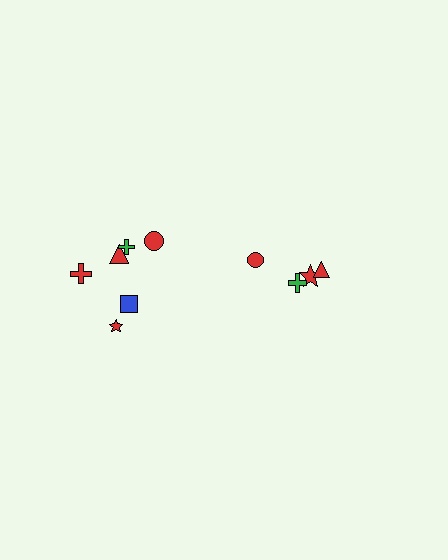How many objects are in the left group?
There are 6 objects.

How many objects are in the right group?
There are 4 objects.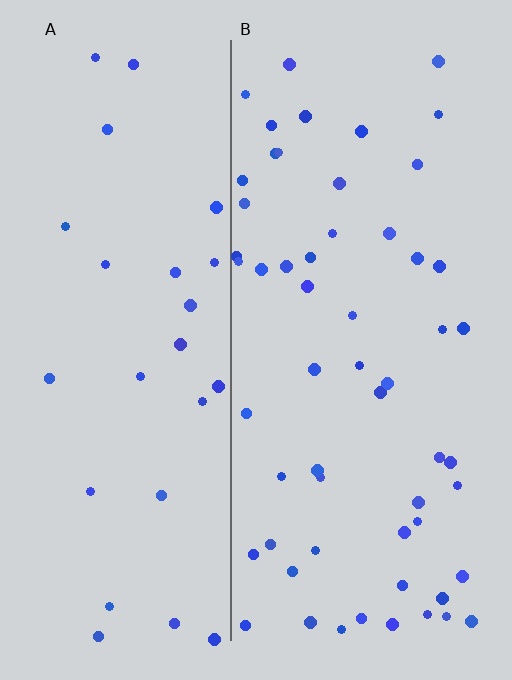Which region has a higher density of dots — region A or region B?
B (the right).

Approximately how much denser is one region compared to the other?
Approximately 2.2× — region B over region A.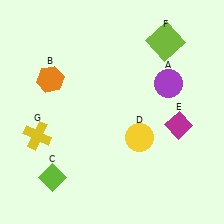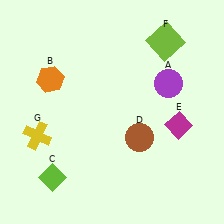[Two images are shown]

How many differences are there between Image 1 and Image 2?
There is 1 difference between the two images.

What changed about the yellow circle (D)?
In Image 1, D is yellow. In Image 2, it changed to brown.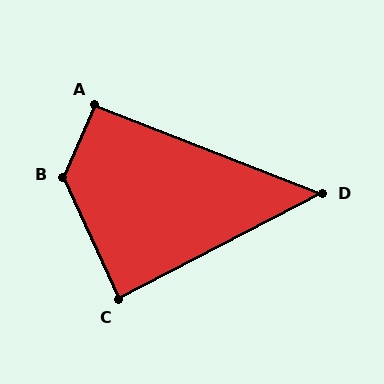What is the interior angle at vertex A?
Approximately 93 degrees (approximately right).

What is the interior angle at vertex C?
Approximately 87 degrees (approximately right).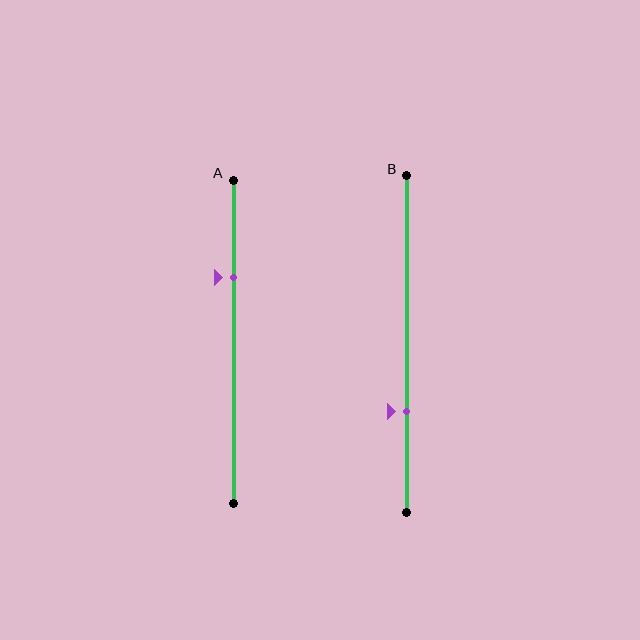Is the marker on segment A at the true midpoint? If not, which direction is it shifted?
No, the marker on segment A is shifted upward by about 20% of the segment length.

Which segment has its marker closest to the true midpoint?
Segment A has its marker closest to the true midpoint.